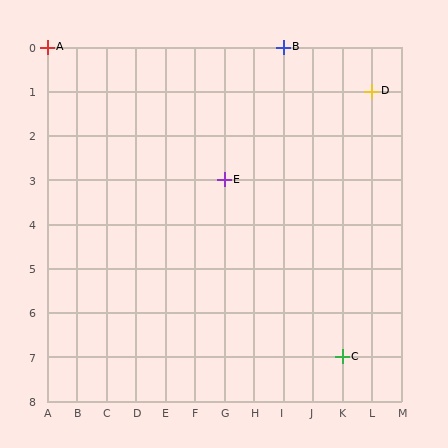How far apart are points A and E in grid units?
Points A and E are 6 columns and 3 rows apart (about 6.7 grid units diagonally).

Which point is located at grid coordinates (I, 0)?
Point B is at (I, 0).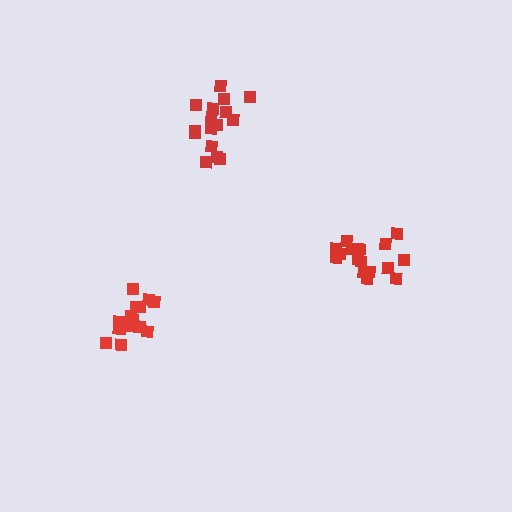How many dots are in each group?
Group 1: 16 dots, Group 2: 17 dots, Group 3: 16 dots (49 total).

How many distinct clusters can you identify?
There are 3 distinct clusters.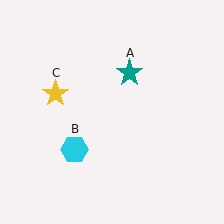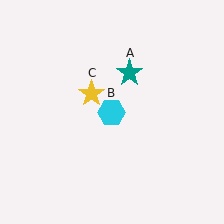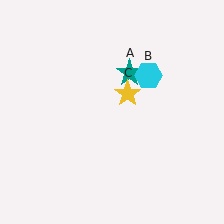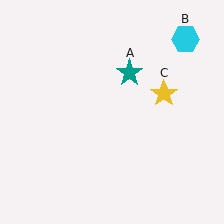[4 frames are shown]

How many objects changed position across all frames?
2 objects changed position: cyan hexagon (object B), yellow star (object C).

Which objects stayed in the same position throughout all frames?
Teal star (object A) remained stationary.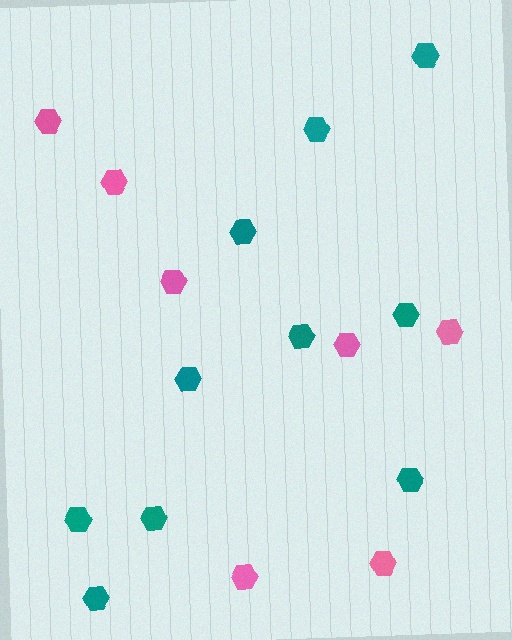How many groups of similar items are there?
There are 2 groups: one group of teal hexagons (10) and one group of pink hexagons (7).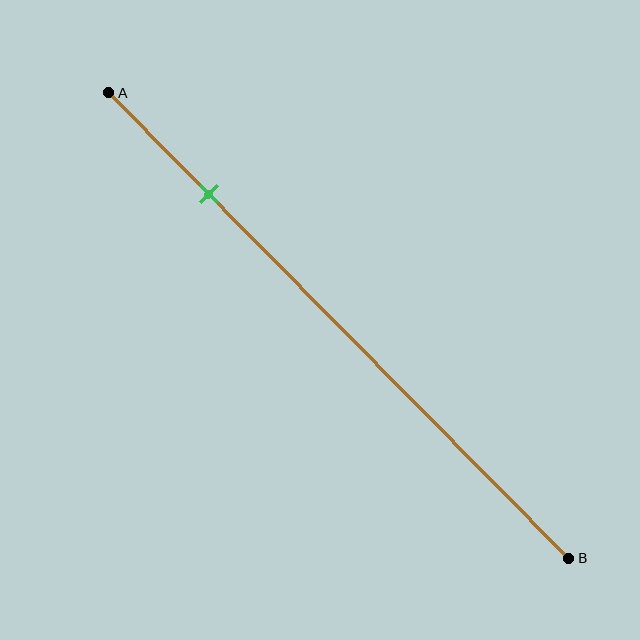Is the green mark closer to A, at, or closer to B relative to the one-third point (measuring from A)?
The green mark is closer to point A than the one-third point of segment AB.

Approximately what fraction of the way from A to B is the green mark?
The green mark is approximately 20% of the way from A to B.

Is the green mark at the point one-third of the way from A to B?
No, the mark is at about 20% from A, not at the 33% one-third point.